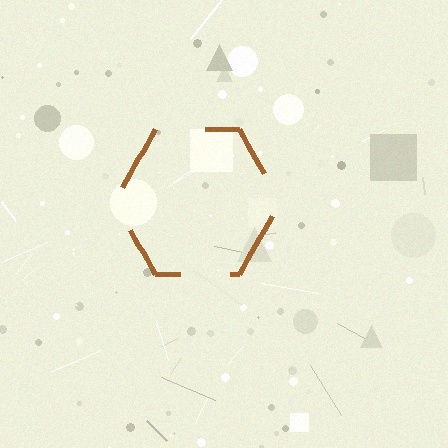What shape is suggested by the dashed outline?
The dashed outline suggests a hexagon.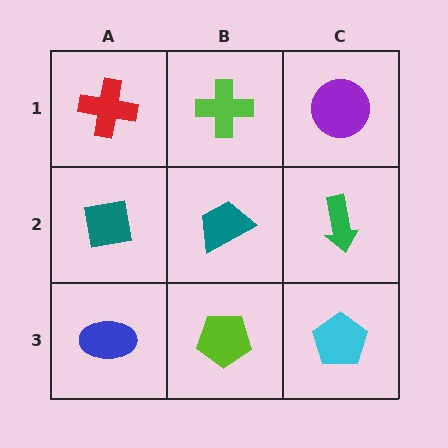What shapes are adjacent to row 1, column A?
A teal square (row 2, column A), a lime cross (row 1, column B).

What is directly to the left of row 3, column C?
A lime pentagon.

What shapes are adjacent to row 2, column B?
A lime cross (row 1, column B), a lime pentagon (row 3, column B), a teal square (row 2, column A), a green arrow (row 2, column C).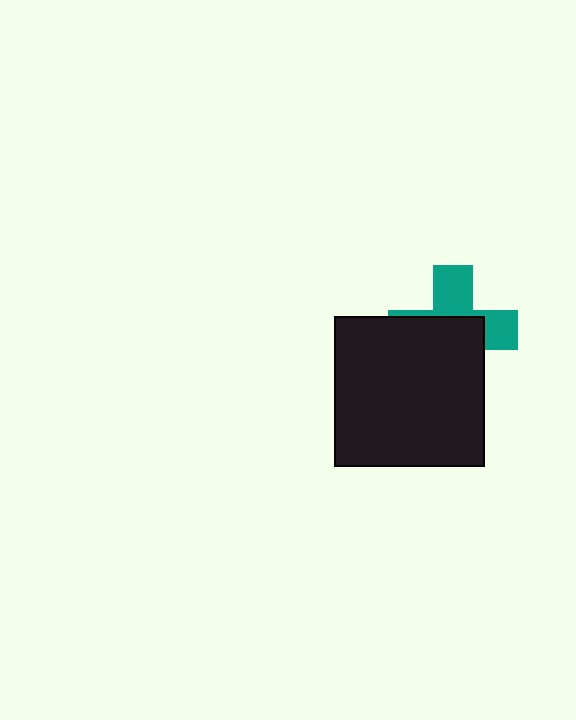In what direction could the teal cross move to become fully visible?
The teal cross could move up. That would shift it out from behind the black square entirely.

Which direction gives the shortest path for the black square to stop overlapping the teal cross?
Moving down gives the shortest separation.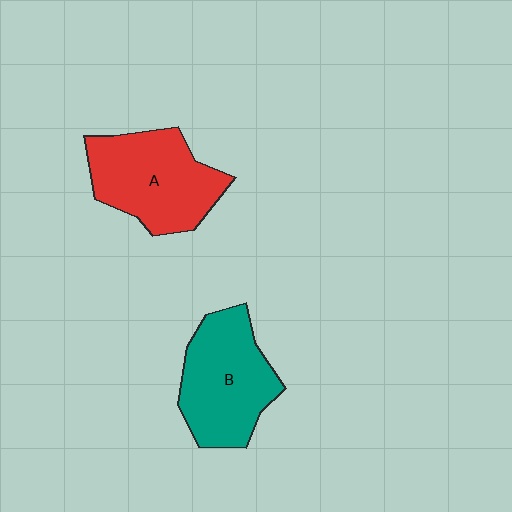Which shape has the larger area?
Shape A (red).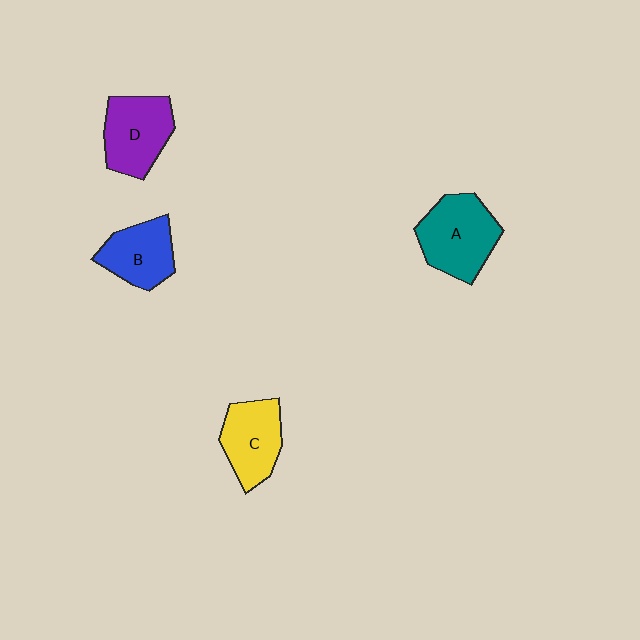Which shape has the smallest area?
Shape B (blue).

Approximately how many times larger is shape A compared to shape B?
Approximately 1.3 times.